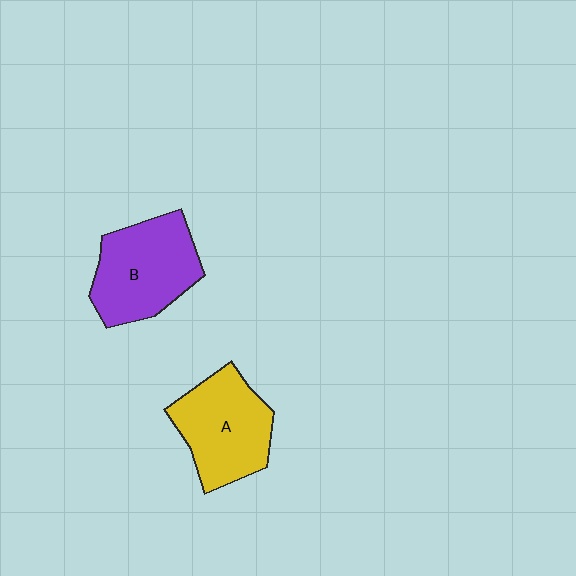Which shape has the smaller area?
Shape A (yellow).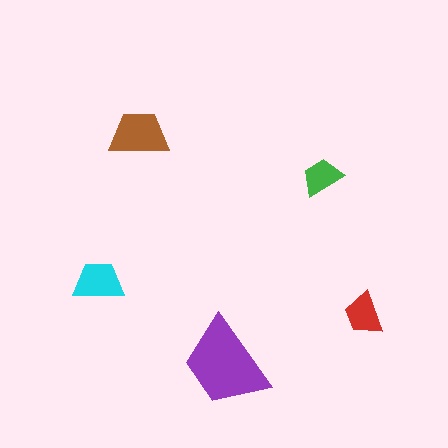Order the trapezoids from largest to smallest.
the purple one, the brown one, the cyan one, the red one, the green one.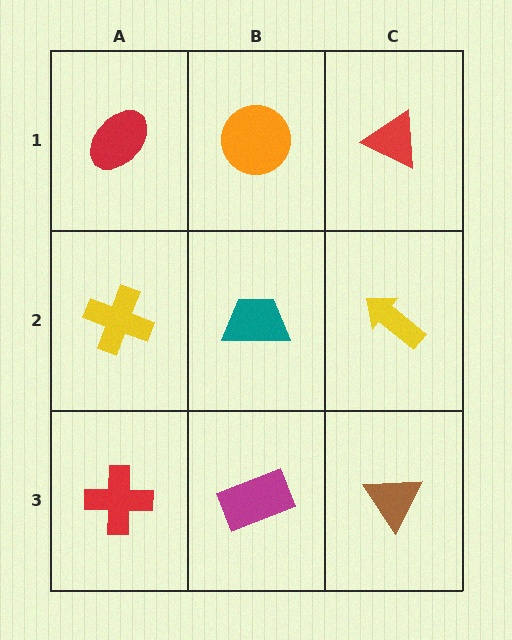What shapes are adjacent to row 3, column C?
A yellow arrow (row 2, column C), a magenta rectangle (row 3, column B).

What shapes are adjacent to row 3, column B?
A teal trapezoid (row 2, column B), a red cross (row 3, column A), a brown triangle (row 3, column C).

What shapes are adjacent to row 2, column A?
A red ellipse (row 1, column A), a red cross (row 3, column A), a teal trapezoid (row 2, column B).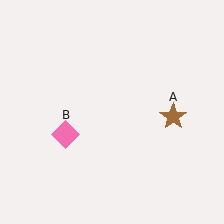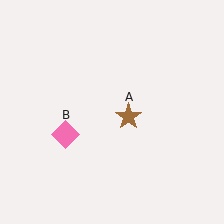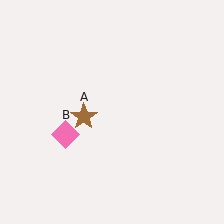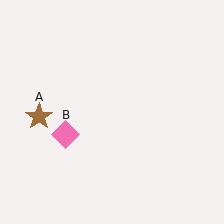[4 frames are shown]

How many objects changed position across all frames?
1 object changed position: brown star (object A).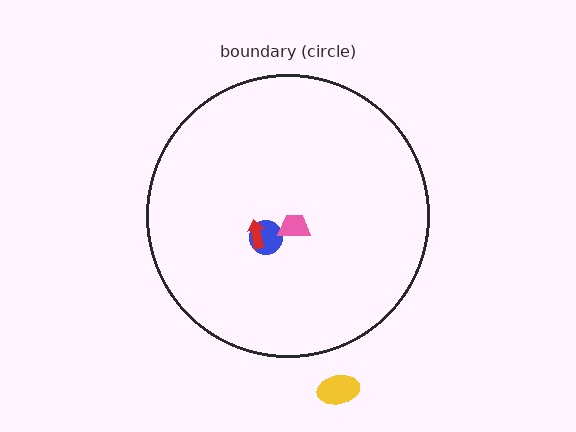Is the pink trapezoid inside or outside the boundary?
Inside.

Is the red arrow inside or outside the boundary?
Inside.